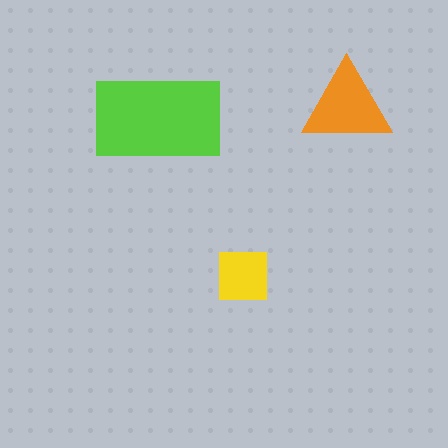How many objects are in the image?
There are 3 objects in the image.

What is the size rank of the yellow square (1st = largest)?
3rd.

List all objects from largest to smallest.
The lime rectangle, the orange triangle, the yellow square.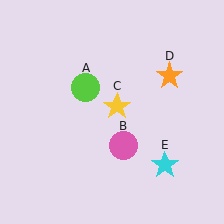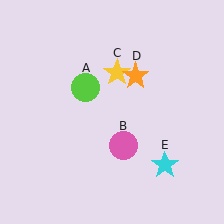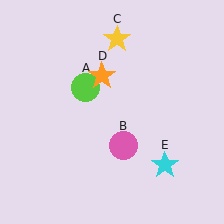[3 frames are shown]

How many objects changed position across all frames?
2 objects changed position: yellow star (object C), orange star (object D).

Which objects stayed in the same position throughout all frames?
Lime circle (object A) and pink circle (object B) and cyan star (object E) remained stationary.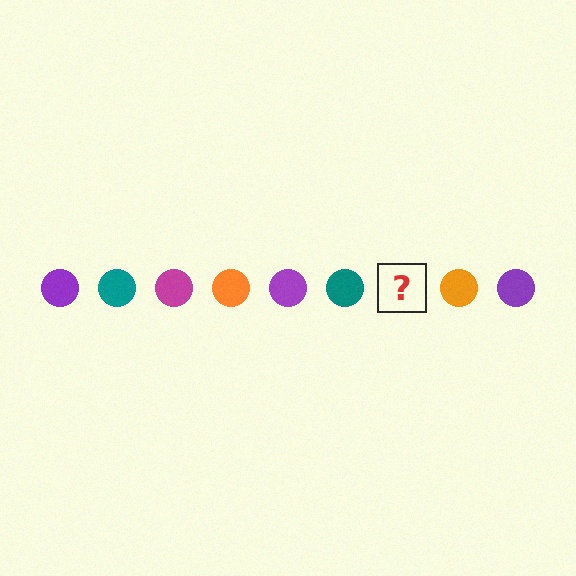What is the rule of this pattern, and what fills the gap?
The rule is that the pattern cycles through purple, teal, magenta, orange circles. The gap should be filled with a magenta circle.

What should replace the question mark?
The question mark should be replaced with a magenta circle.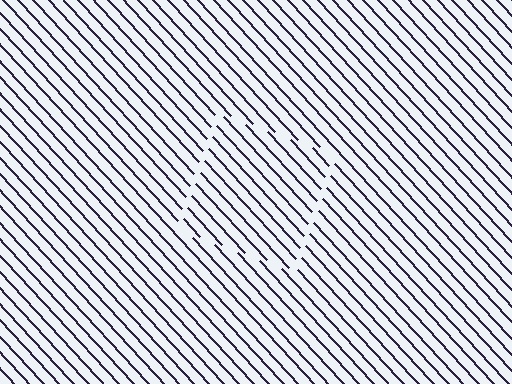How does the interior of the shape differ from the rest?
The interior of the shape contains the same grating, shifted by half a period — the contour is defined by the phase discontinuity where line-ends from the inner and outer gratings abut.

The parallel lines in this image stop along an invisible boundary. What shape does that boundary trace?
An illusory square. The interior of the shape contains the same grating, shifted by half a period — the contour is defined by the phase discontinuity where line-ends from the inner and outer gratings abut.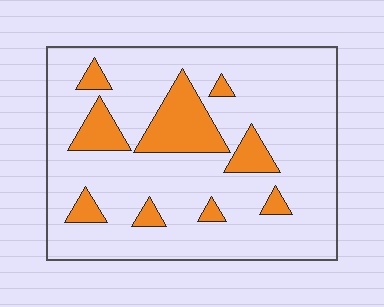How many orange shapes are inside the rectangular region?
9.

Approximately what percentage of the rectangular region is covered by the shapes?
Approximately 15%.